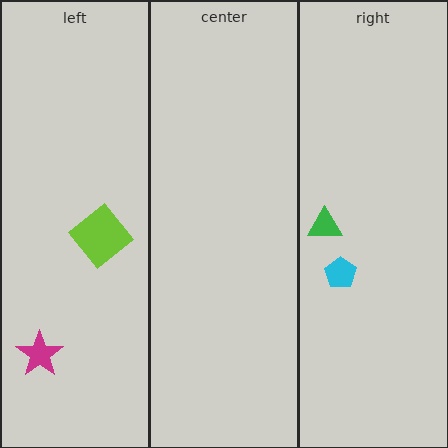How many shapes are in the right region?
2.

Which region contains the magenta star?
The left region.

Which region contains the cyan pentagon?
The right region.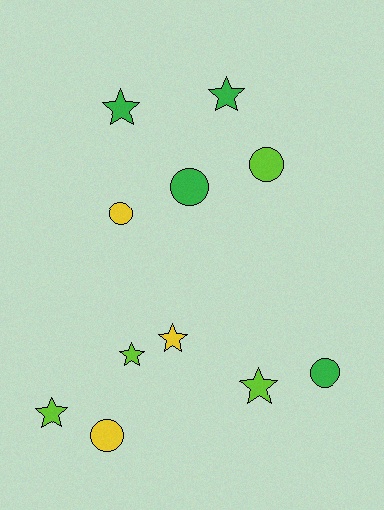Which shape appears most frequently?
Star, with 6 objects.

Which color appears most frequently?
Lime, with 4 objects.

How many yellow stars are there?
There is 1 yellow star.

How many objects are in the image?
There are 11 objects.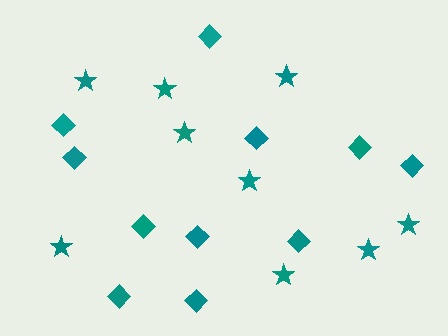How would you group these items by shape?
There are 2 groups: one group of stars (9) and one group of diamonds (11).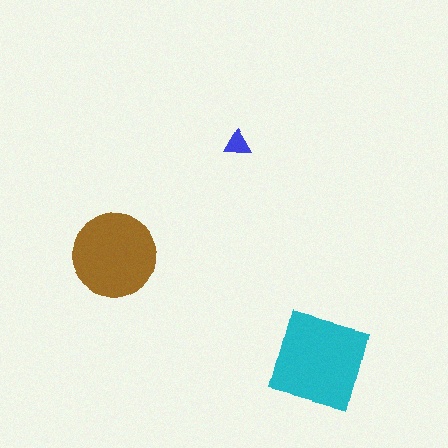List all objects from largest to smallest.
The cyan square, the brown circle, the blue triangle.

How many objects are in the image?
There are 3 objects in the image.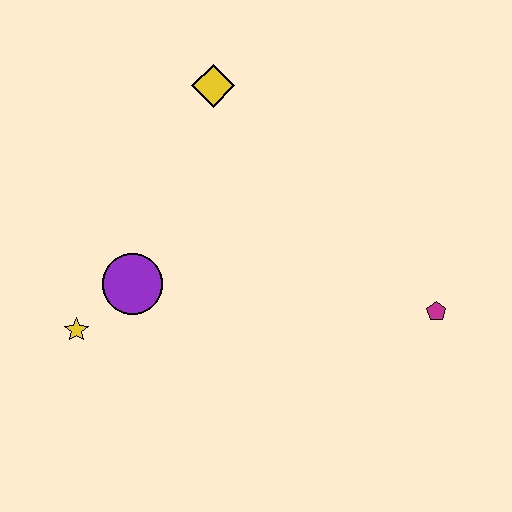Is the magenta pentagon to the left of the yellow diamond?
No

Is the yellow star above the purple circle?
No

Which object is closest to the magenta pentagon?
The purple circle is closest to the magenta pentagon.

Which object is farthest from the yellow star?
The magenta pentagon is farthest from the yellow star.